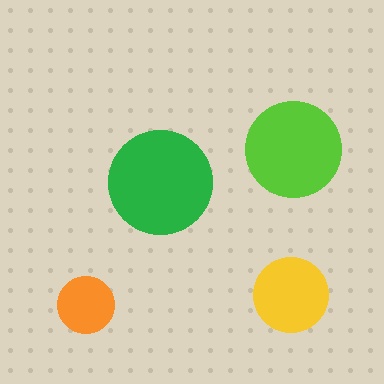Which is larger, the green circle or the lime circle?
The green one.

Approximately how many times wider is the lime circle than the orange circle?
About 1.5 times wider.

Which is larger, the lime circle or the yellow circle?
The lime one.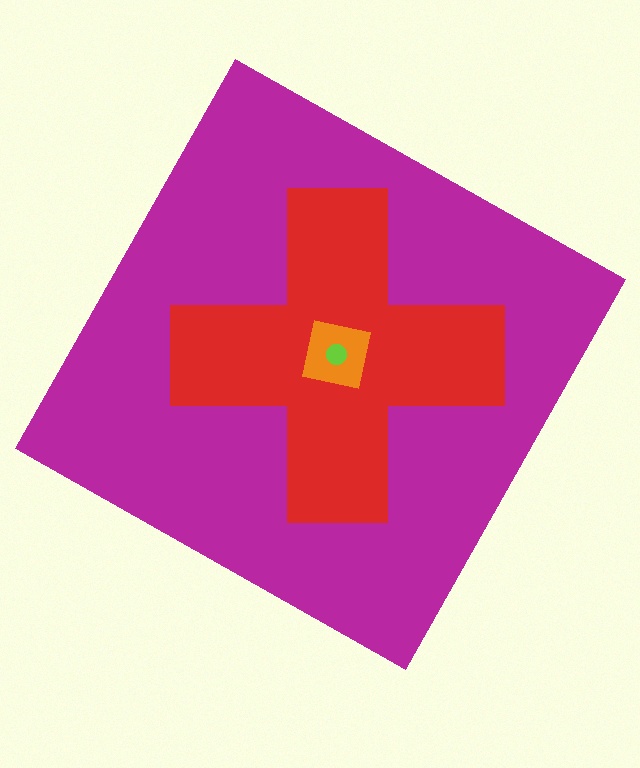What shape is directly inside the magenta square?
The red cross.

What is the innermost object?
The lime circle.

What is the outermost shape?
The magenta square.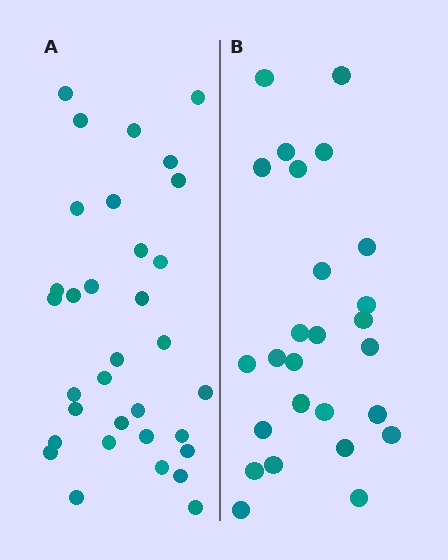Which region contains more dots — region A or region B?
Region A (the left region) has more dots.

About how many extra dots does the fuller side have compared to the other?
Region A has roughly 8 or so more dots than region B.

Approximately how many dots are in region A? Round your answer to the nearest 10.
About 30 dots. (The exact count is 33, which rounds to 30.)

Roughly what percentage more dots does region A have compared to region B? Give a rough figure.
About 25% more.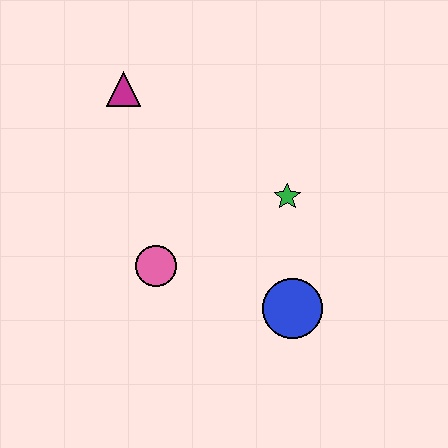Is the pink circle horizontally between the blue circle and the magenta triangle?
Yes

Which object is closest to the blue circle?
The green star is closest to the blue circle.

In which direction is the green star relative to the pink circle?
The green star is to the right of the pink circle.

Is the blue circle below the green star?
Yes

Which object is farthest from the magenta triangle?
The blue circle is farthest from the magenta triangle.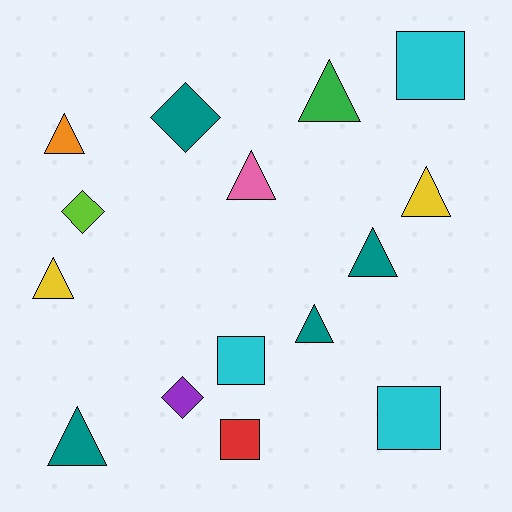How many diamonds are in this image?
There are 3 diamonds.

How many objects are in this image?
There are 15 objects.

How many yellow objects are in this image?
There are 2 yellow objects.